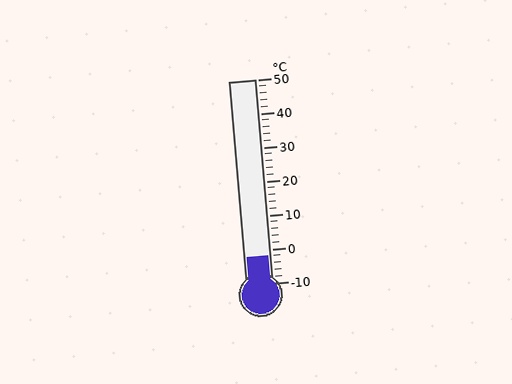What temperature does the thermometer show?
The thermometer shows approximately -2°C.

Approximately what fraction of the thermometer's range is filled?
The thermometer is filled to approximately 15% of its range.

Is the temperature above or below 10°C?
The temperature is below 10°C.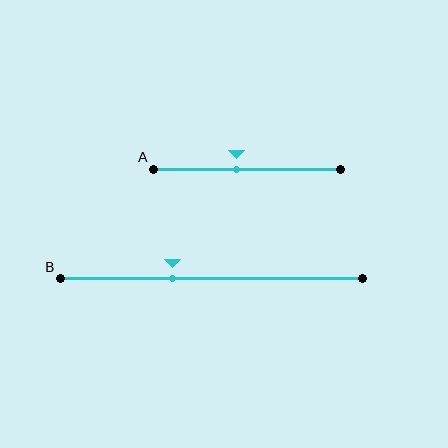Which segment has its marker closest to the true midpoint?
Segment A has its marker closest to the true midpoint.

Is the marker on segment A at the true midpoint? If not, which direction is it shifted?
No, the marker on segment A is shifted to the left by about 6% of the segment length.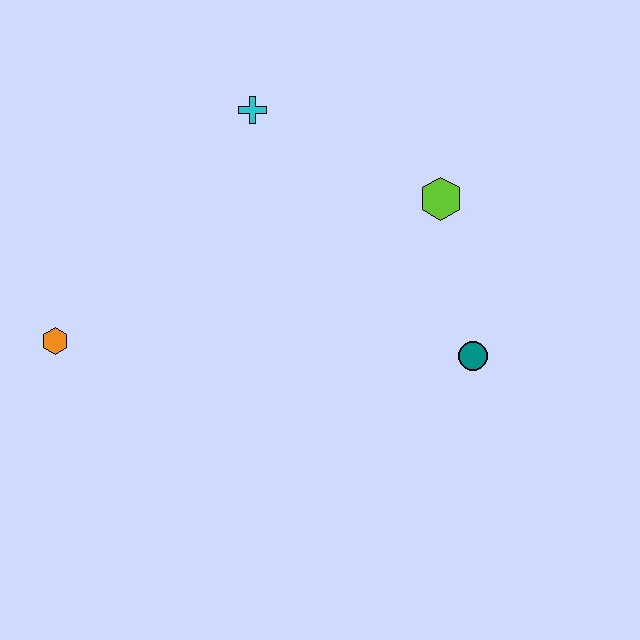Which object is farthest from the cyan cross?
The teal circle is farthest from the cyan cross.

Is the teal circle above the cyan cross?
No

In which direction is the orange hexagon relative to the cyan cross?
The orange hexagon is below the cyan cross.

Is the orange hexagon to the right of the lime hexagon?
No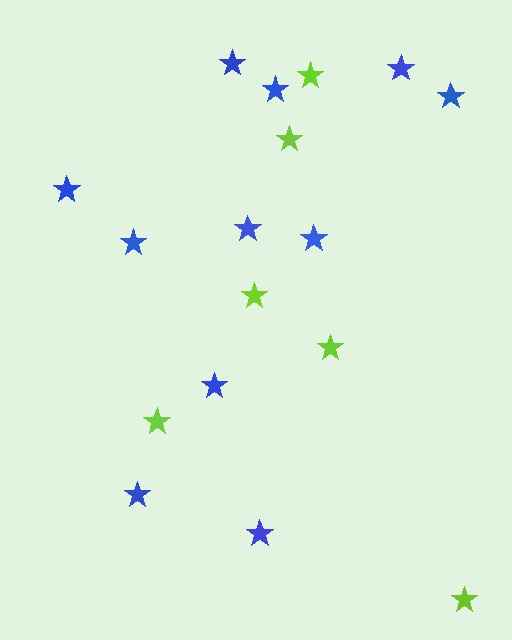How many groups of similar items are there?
There are 2 groups: one group of blue stars (11) and one group of lime stars (6).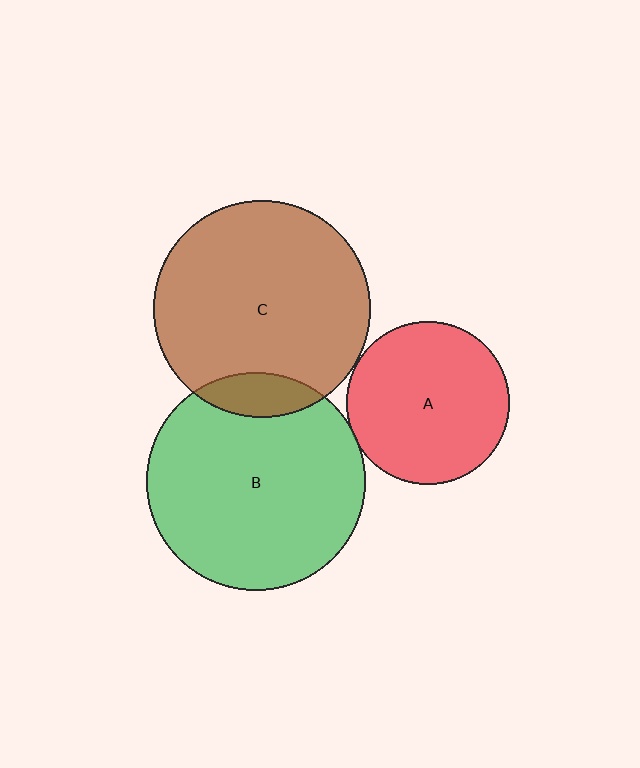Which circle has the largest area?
Circle B (green).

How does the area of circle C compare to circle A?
Approximately 1.8 times.